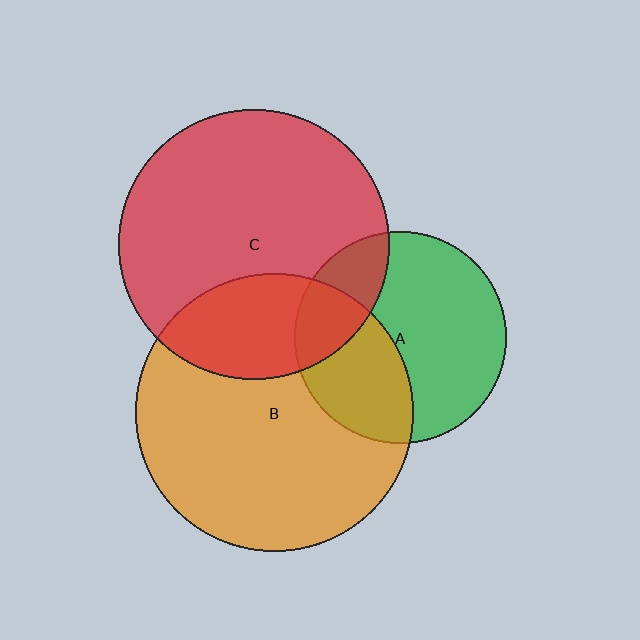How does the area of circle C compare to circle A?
Approximately 1.6 times.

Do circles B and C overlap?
Yes.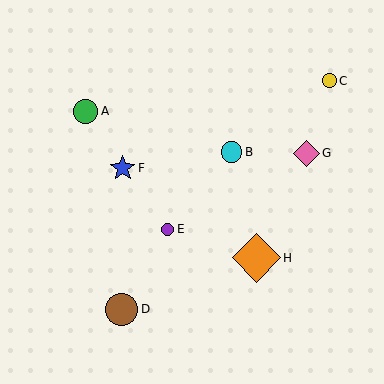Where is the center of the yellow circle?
The center of the yellow circle is at (329, 81).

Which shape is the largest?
The orange diamond (labeled H) is the largest.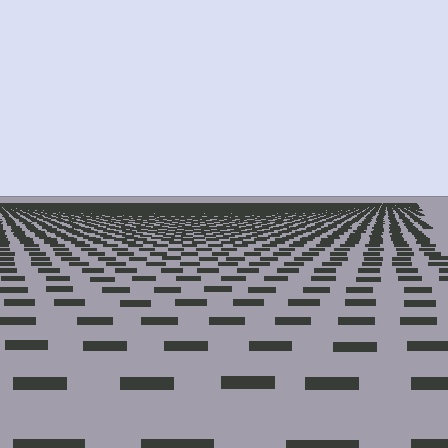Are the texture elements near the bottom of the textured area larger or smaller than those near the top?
Larger. Near the bottom, elements are closer to the viewer and appear at a bigger on-screen size.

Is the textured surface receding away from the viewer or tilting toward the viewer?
The surface is receding away from the viewer. Texture elements get smaller and denser toward the top.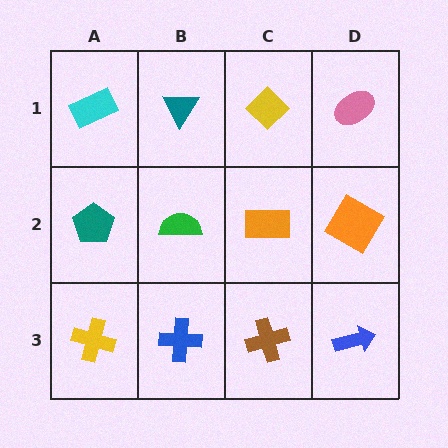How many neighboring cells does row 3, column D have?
2.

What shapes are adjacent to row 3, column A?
A teal pentagon (row 2, column A), a blue cross (row 3, column B).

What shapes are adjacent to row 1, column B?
A green semicircle (row 2, column B), a cyan rectangle (row 1, column A), a yellow diamond (row 1, column C).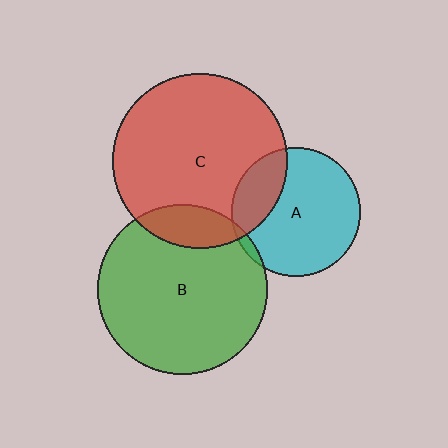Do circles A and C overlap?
Yes.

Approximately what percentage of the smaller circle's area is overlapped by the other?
Approximately 25%.